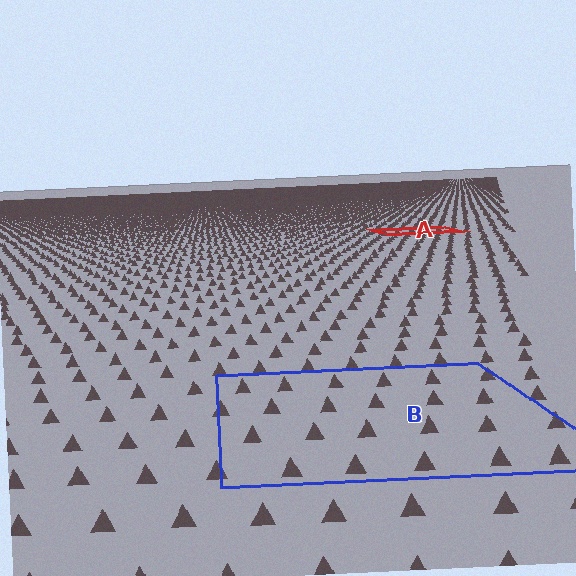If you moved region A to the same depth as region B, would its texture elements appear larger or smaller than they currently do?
They would appear larger. At a closer depth, the same texture elements are projected at a bigger on-screen size.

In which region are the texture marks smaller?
The texture marks are smaller in region A, because it is farther away.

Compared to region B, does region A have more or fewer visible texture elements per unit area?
Region A has more texture elements per unit area — they are packed more densely because it is farther away.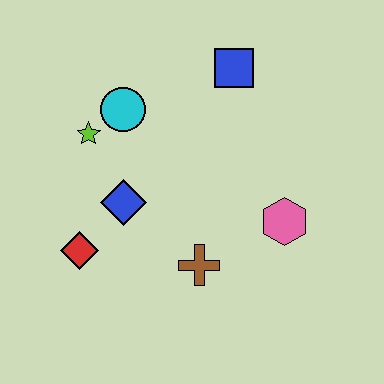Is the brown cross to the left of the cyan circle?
No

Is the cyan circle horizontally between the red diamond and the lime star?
No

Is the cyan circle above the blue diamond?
Yes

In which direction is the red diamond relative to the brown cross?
The red diamond is to the left of the brown cross.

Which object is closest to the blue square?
The cyan circle is closest to the blue square.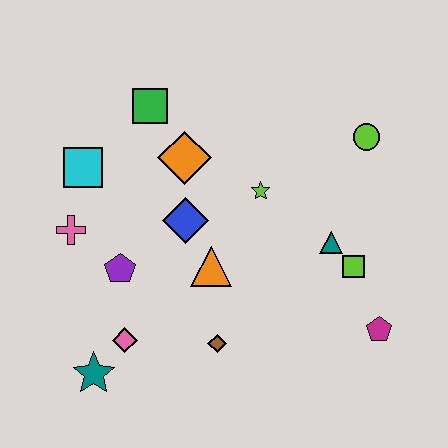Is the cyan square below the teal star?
No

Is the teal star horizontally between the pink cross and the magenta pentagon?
Yes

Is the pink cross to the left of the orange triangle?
Yes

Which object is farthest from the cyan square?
The magenta pentagon is farthest from the cyan square.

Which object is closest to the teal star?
The pink diamond is closest to the teal star.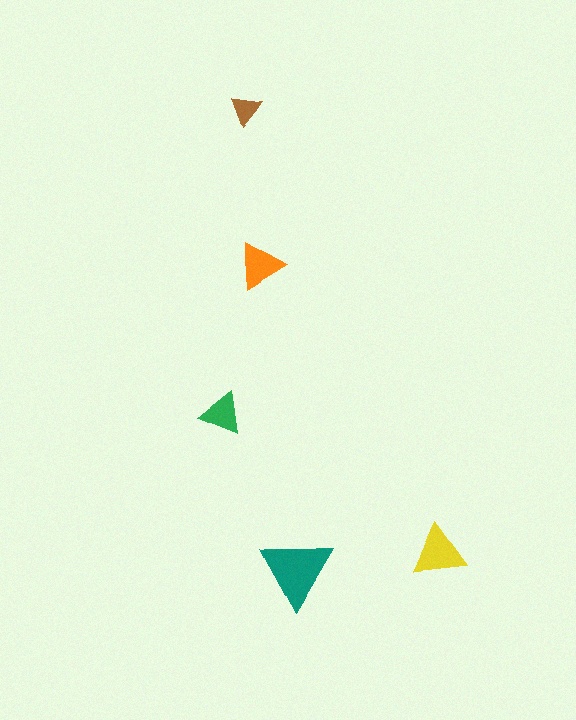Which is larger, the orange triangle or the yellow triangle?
The yellow one.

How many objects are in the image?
There are 5 objects in the image.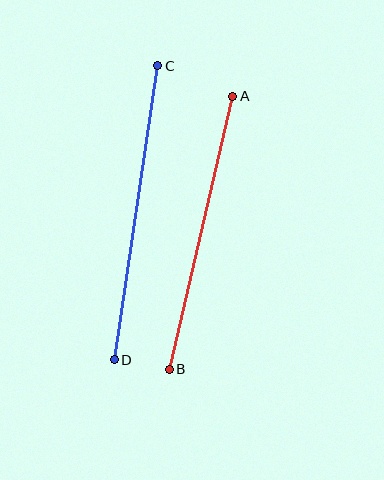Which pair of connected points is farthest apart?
Points C and D are farthest apart.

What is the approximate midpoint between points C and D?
The midpoint is at approximately (136, 213) pixels.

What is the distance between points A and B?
The distance is approximately 280 pixels.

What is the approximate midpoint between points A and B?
The midpoint is at approximately (201, 233) pixels.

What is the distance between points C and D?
The distance is approximately 297 pixels.